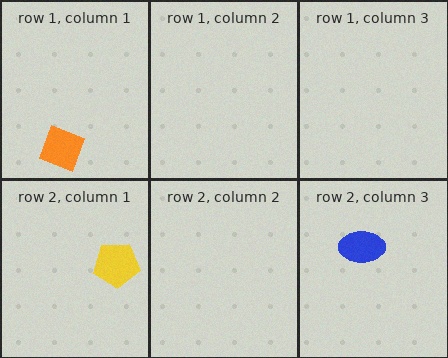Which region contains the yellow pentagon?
The row 2, column 1 region.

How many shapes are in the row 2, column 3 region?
1.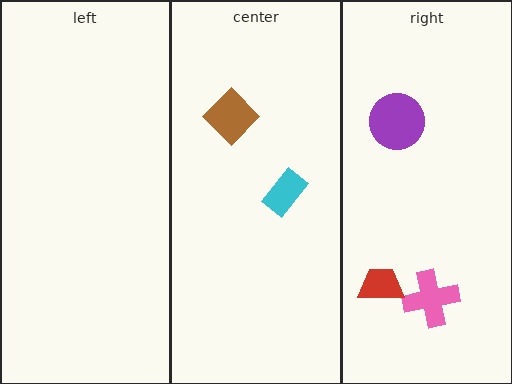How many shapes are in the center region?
2.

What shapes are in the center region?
The brown diamond, the cyan rectangle.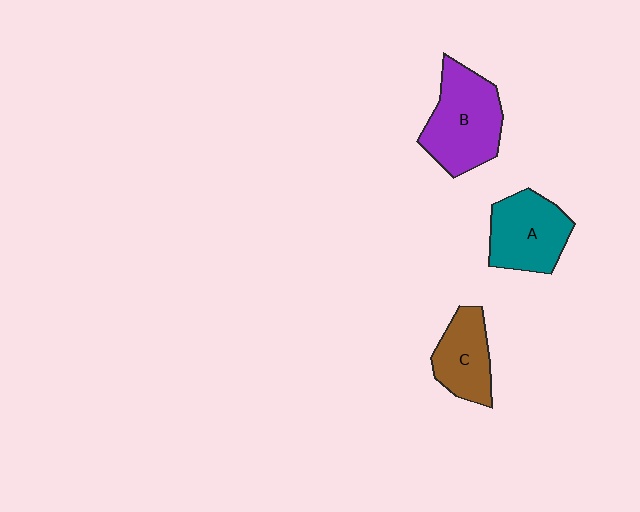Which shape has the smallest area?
Shape C (brown).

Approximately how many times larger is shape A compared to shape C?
Approximately 1.2 times.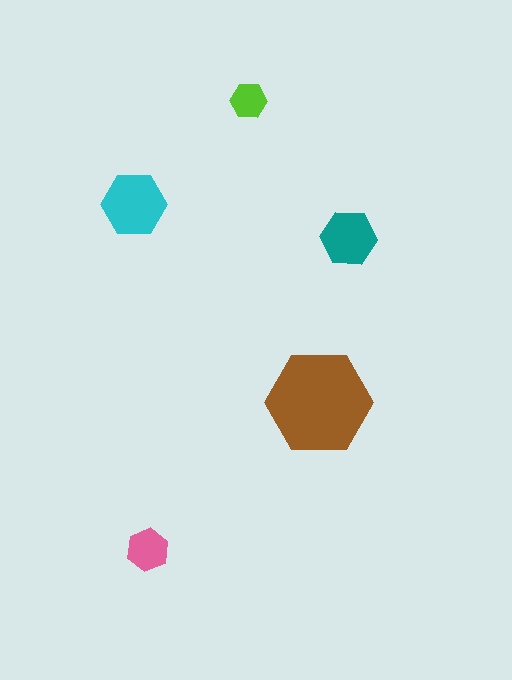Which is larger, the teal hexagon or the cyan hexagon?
The cyan one.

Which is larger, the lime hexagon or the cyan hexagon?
The cyan one.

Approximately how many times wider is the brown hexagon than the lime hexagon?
About 3 times wider.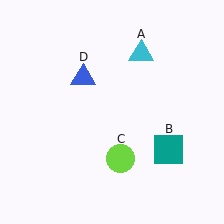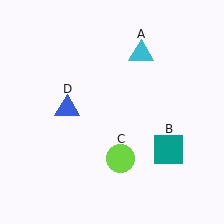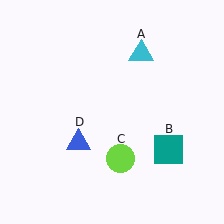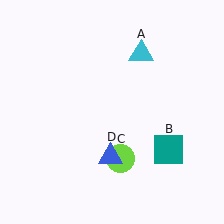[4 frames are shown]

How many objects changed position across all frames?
1 object changed position: blue triangle (object D).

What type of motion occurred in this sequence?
The blue triangle (object D) rotated counterclockwise around the center of the scene.